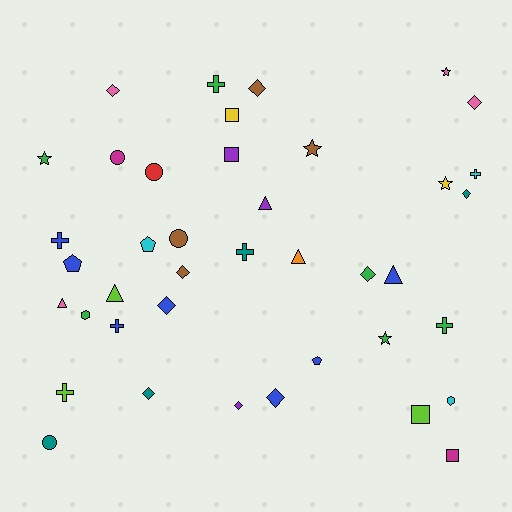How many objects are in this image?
There are 40 objects.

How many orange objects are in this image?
There is 1 orange object.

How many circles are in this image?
There are 4 circles.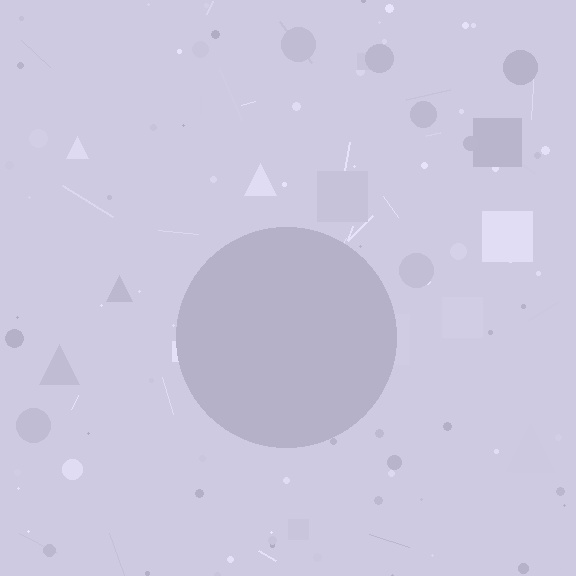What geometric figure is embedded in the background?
A circle is embedded in the background.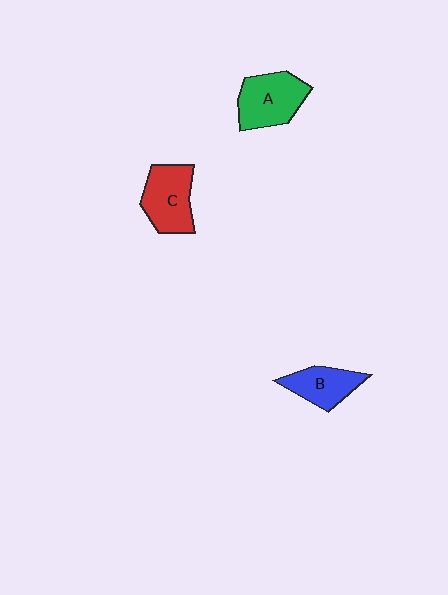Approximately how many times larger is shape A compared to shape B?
Approximately 1.4 times.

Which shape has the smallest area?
Shape B (blue).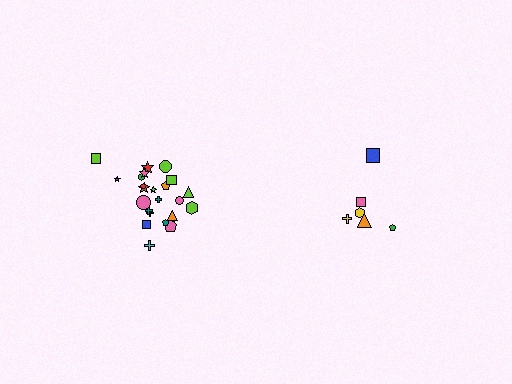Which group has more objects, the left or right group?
The left group.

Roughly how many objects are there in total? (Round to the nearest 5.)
Roughly 30 objects in total.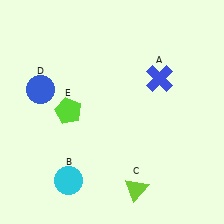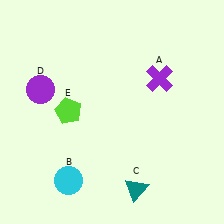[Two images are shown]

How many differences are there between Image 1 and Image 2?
There are 3 differences between the two images.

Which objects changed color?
A changed from blue to purple. C changed from lime to teal. D changed from blue to purple.